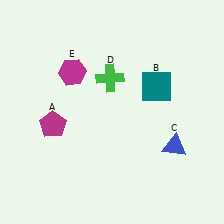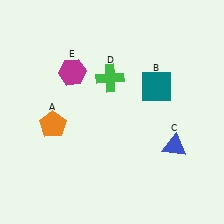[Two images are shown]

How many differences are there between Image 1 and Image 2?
There is 1 difference between the two images.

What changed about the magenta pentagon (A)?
In Image 1, A is magenta. In Image 2, it changed to orange.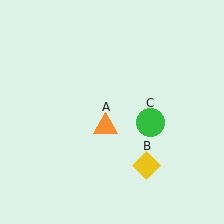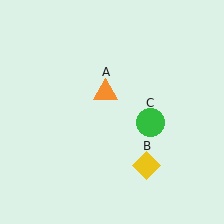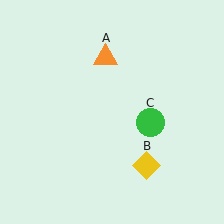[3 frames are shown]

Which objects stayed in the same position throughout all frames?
Yellow diamond (object B) and green circle (object C) remained stationary.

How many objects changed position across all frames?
1 object changed position: orange triangle (object A).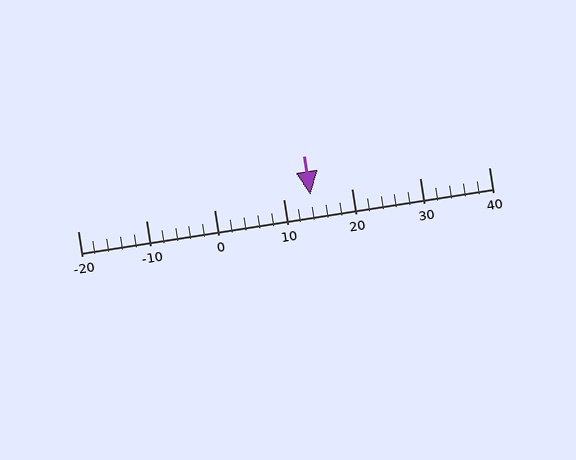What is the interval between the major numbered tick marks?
The major tick marks are spaced 10 units apart.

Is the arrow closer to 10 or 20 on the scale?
The arrow is closer to 10.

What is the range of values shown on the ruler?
The ruler shows values from -20 to 40.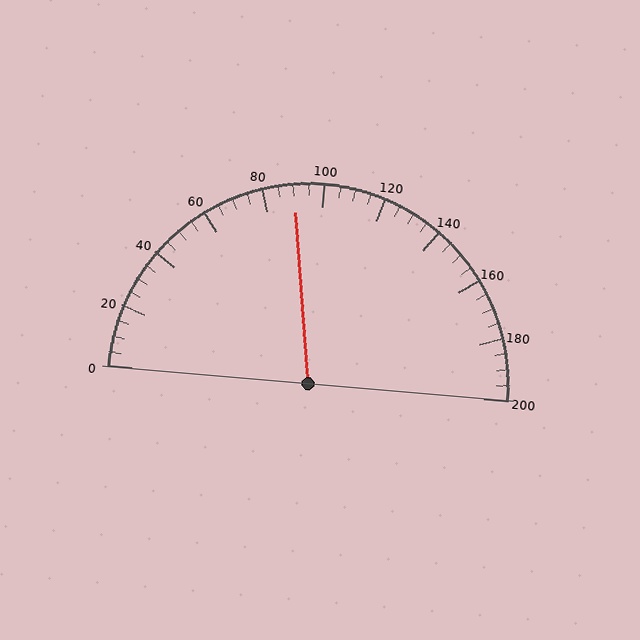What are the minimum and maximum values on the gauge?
The gauge ranges from 0 to 200.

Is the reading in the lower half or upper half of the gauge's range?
The reading is in the lower half of the range (0 to 200).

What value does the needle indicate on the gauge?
The needle indicates approximately 90.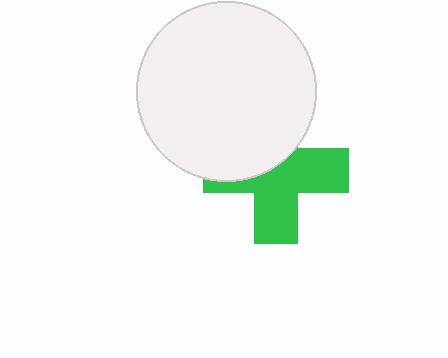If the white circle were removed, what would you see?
You would see the complete green cross.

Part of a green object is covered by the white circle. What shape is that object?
It is a cross.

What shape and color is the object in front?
The object in front is a white circle.